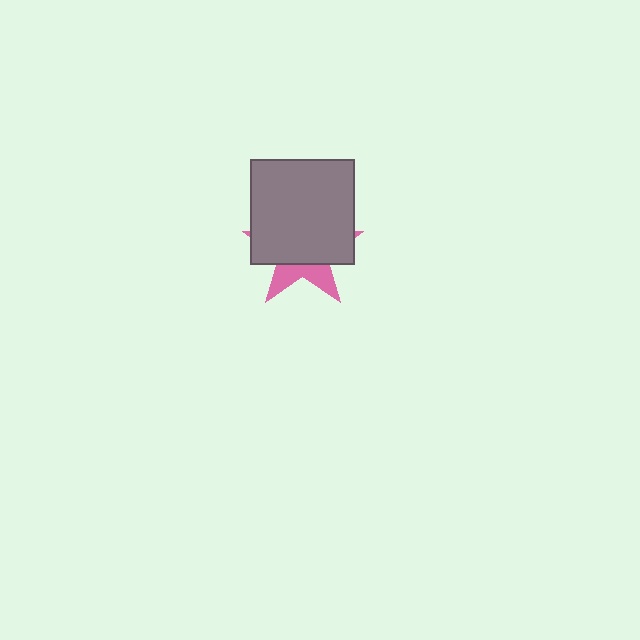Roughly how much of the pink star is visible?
A small part of it is visible (roughly 31%).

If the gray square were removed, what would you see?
You would see the complete pink star.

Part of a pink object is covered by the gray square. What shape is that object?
It is a star.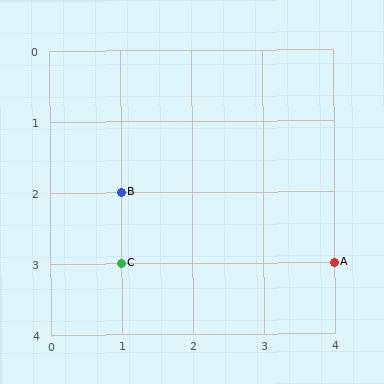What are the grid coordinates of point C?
Point C is at grid coordinates (1, 3).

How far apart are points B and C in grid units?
Points B and C are 1 row apart.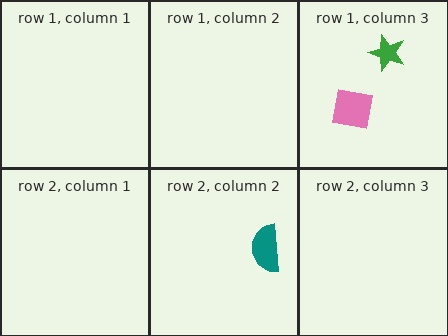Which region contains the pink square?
The row 1, column 3 region.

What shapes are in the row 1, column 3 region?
The pink square, the green star.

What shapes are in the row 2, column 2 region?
The teal semicircle.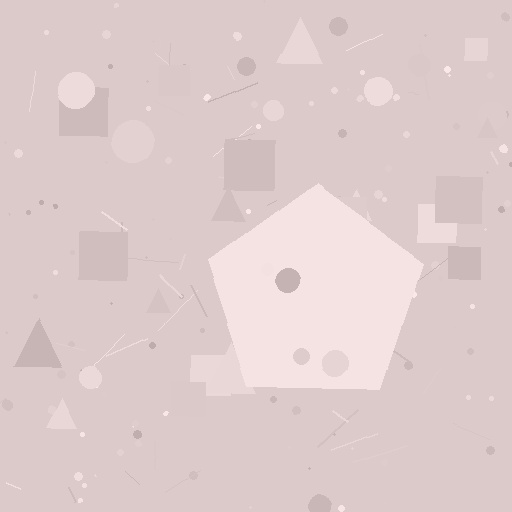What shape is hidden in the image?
A pentagon is hidden in the image.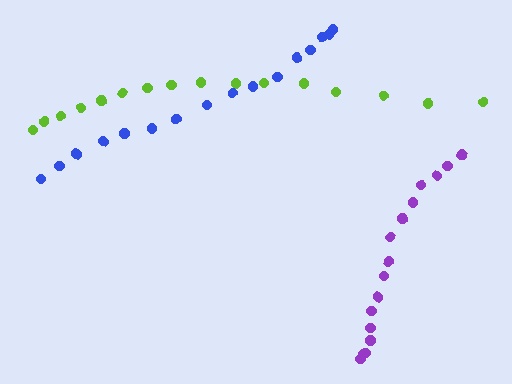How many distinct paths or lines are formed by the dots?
There are 3 distinct paths.